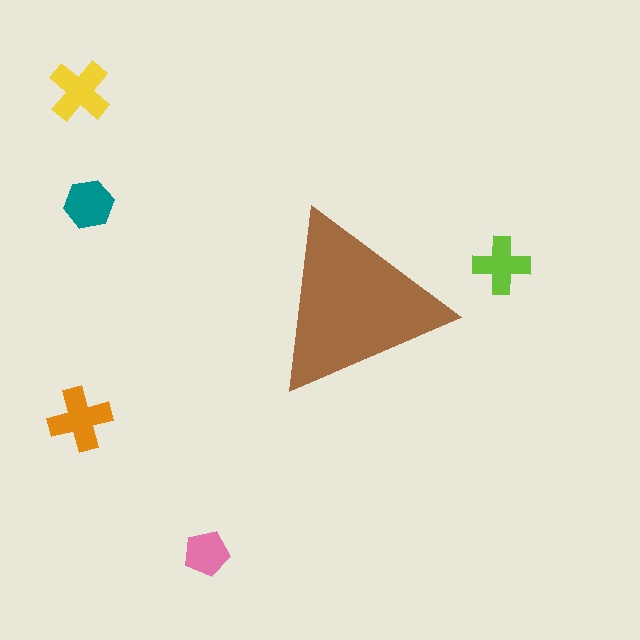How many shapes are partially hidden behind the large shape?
0 shapes are partially hidden.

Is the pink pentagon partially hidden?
No, the pink pentagon is fully visible.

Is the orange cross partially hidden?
No, the orange cross is fully visible.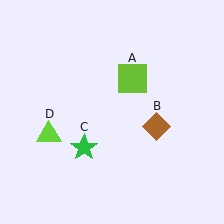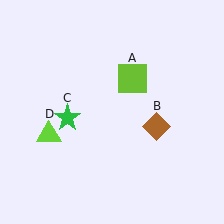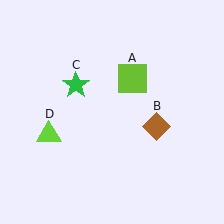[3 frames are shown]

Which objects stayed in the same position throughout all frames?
Lime square (object A) and brown diamond (object B) and lime triangle (object D) remained stationary.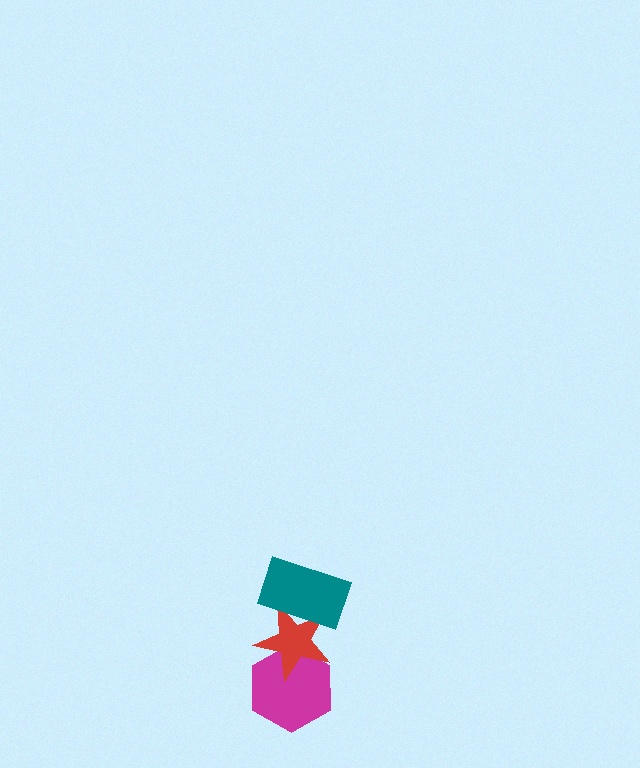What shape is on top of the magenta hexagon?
The red star is on top of the magenta hexagon.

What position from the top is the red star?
The red star is 2nd from the top.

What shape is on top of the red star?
The teal rectangle is on top of the red star.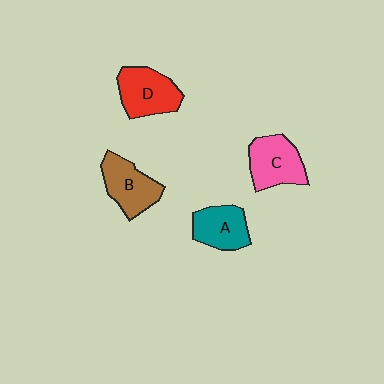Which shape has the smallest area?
Shape A (teal).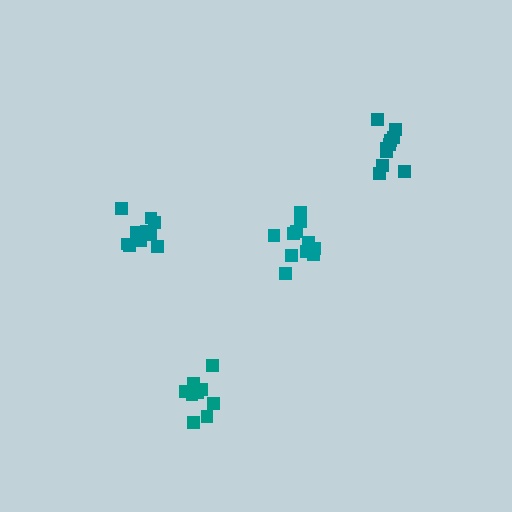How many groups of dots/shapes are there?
There are 4 groups.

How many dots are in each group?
Group 1: 11 dots, Group 2: 9 dots, Group 3: 11 dots, Group 4: 10 dots (41 total).